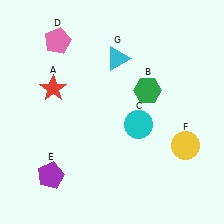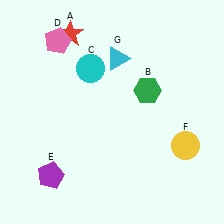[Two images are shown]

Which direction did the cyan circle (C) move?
The cyan circle (C) moved up.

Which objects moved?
The objects that moved are: the red star (A), the cyan circle (C).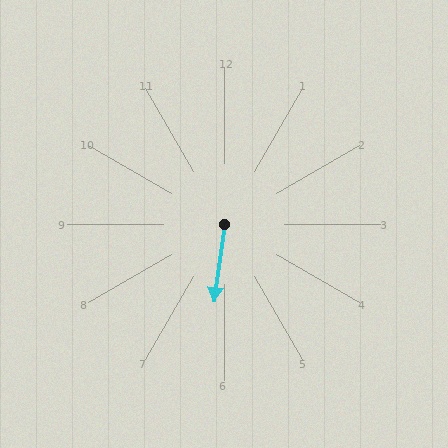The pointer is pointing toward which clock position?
Roughly 6 o'clock.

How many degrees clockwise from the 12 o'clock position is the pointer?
Approximately 188 degrees.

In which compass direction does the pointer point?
South.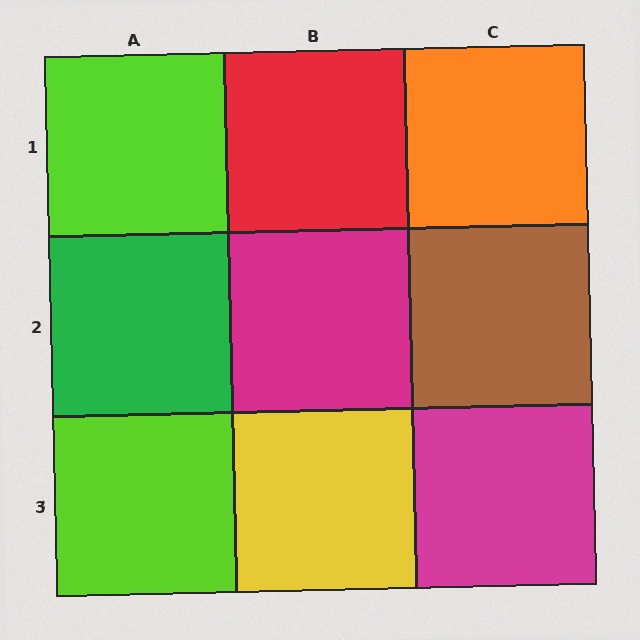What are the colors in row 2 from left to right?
Green, magenta, brown.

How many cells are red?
1 cell is red.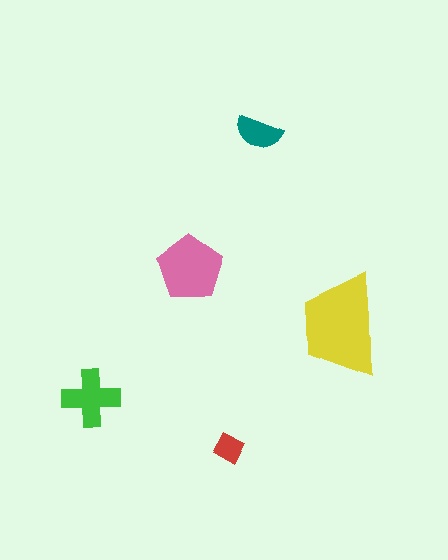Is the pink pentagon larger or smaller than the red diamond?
Larger.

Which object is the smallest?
The red diamond.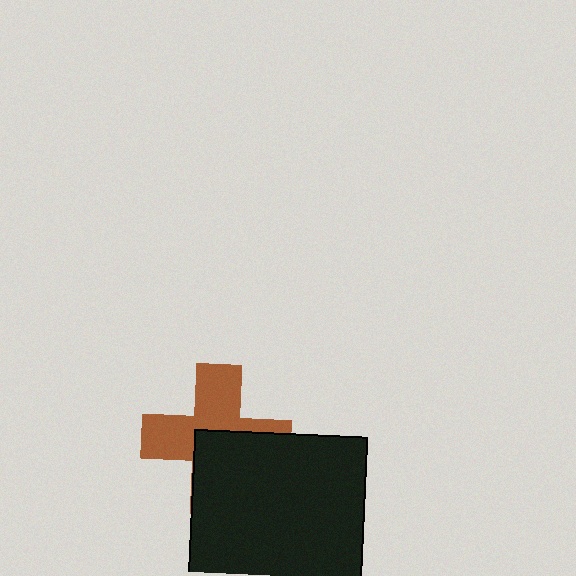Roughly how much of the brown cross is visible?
About half of it is visible (roughly 54%).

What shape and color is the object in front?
The object in front is a black square.